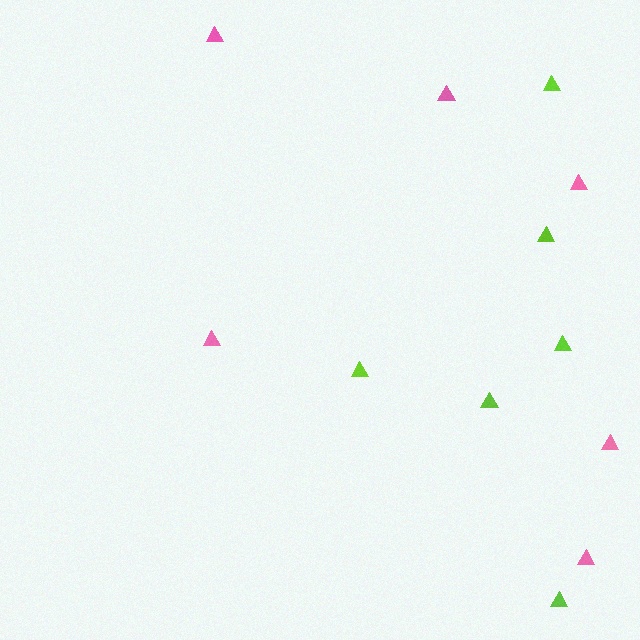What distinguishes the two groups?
There are 2 groups: one group of pink triangles (6) and one group of lime triangles (6).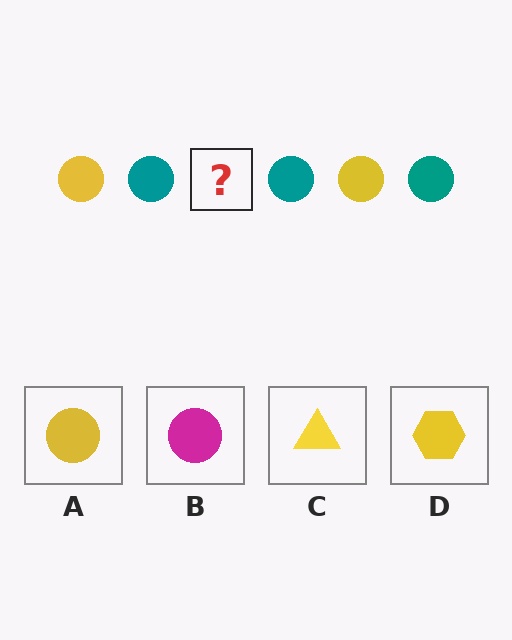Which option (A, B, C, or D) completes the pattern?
A.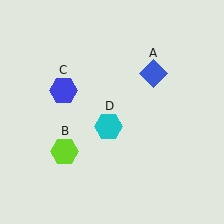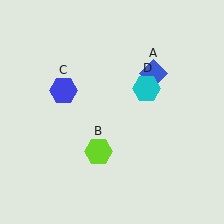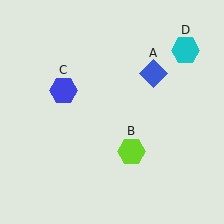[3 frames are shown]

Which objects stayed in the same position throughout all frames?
Blue diamond (object A) and blue hexagon (object C) remained stationary.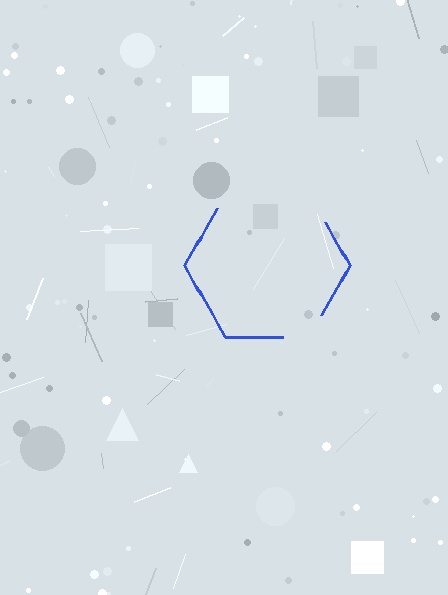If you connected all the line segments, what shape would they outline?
They would outline a hexagon.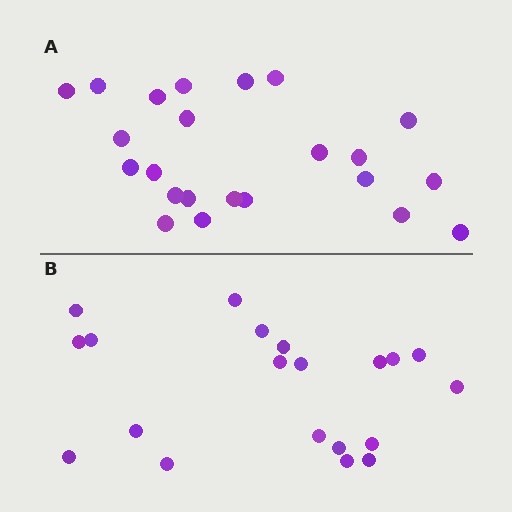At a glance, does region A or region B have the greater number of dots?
Region A (the top region) has more dots.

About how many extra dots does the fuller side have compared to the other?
Region A has just a few more — roughly 2 or 3 more dots than region B.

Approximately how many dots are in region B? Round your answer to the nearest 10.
About 20 dots.